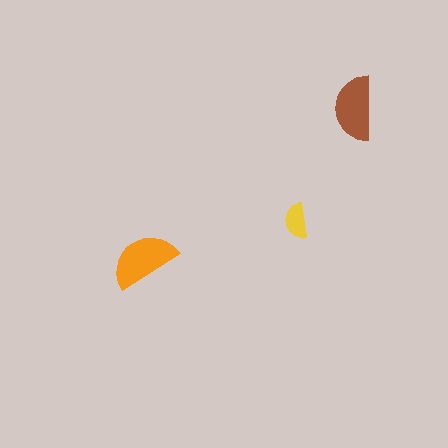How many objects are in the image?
There are 3 objects in the image.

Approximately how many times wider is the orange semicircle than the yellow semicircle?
About 2 times wider.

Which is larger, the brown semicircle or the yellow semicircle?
The brown one.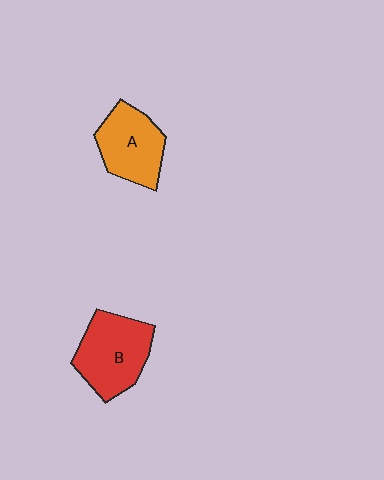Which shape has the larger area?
Shape B (red).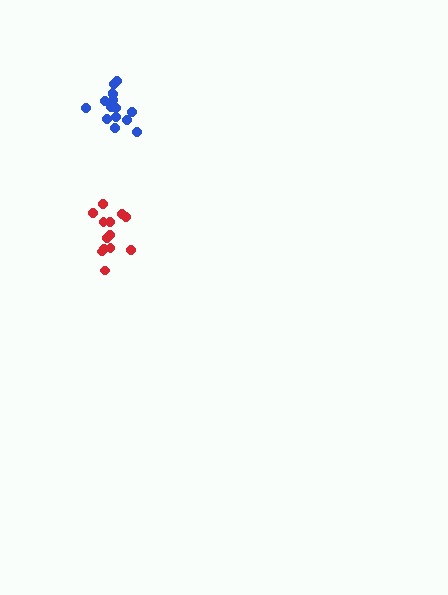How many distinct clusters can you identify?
There are 2 distinct clusters.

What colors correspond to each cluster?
The clusters are colored: blue, red.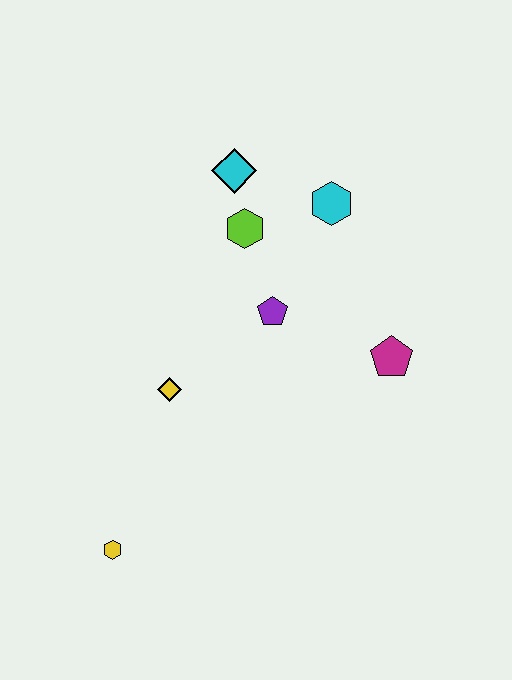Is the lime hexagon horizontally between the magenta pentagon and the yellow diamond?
Yes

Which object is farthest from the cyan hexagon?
The yellow hexagon is farthest from the cyan hexagon.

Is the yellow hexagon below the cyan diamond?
Yes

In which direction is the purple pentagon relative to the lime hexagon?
The purple pentagon is below the lime hexagon.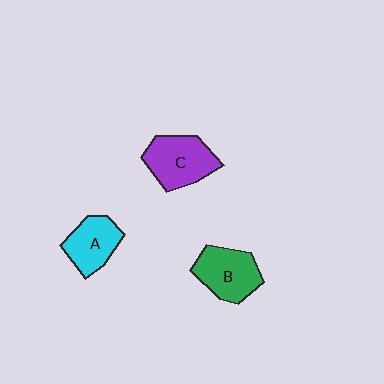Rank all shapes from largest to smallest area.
From largest to smallest: C (purple), B (green), A (cyan).